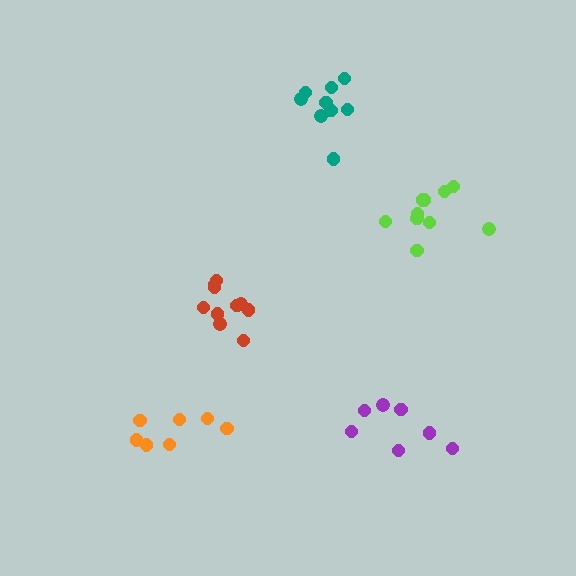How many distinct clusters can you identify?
There are 5 distinct clusters.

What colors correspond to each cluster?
The clusters are colored: red, lime, orange, teal, purple.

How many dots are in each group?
Group 1: 10 dots, Group 2: 10 dots, Group 3: 7 dots, Group 4: 9 dots, Group 5: 7 dots (43 total).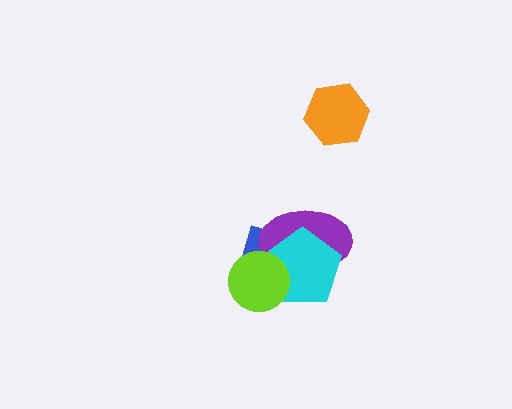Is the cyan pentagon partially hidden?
Yes, it is partially covered by another shape.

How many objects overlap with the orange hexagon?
0 objects overlap with the orange hexagon.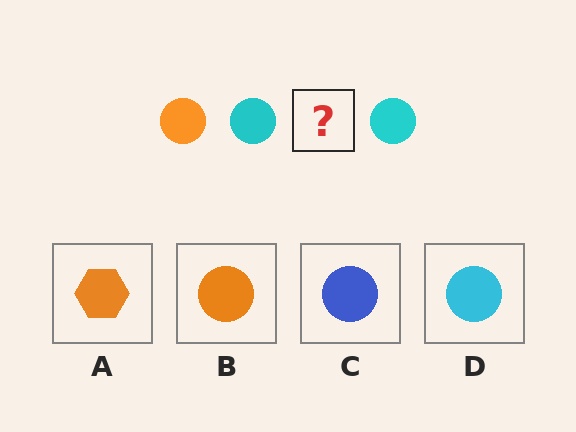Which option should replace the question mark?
Option B.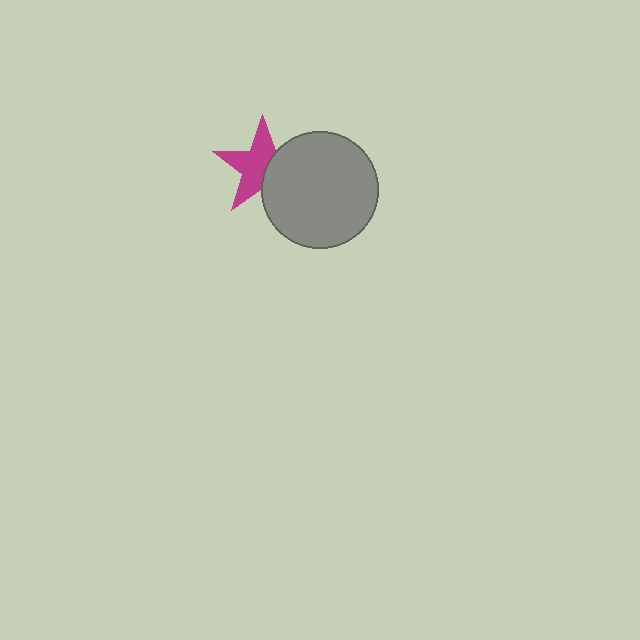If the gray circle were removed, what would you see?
You would see the complete magenta star.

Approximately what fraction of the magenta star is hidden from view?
Roughly 39% of the magenta star is hidden behind the gray circle.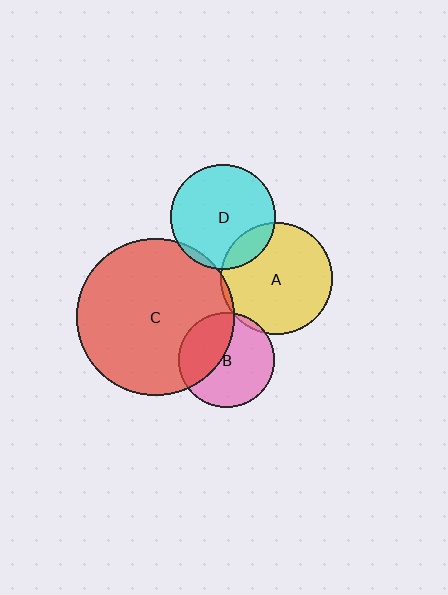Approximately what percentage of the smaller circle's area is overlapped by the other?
Approximately 40%.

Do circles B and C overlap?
Yes.